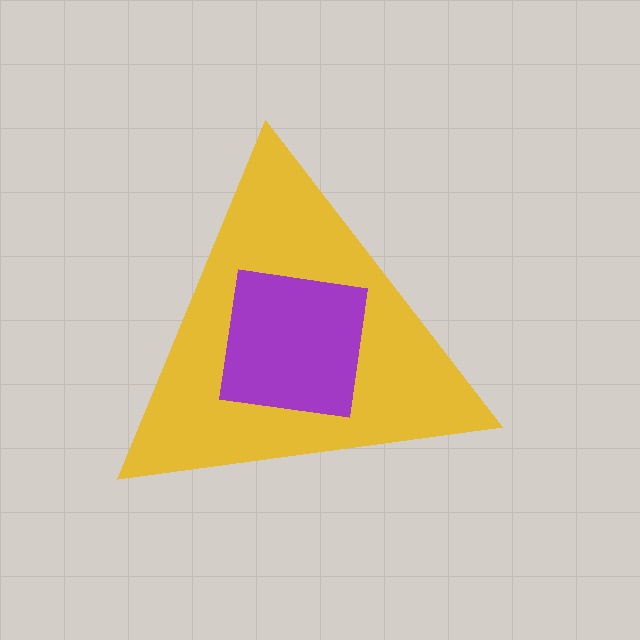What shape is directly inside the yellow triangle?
The purple square.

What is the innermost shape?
The purple square.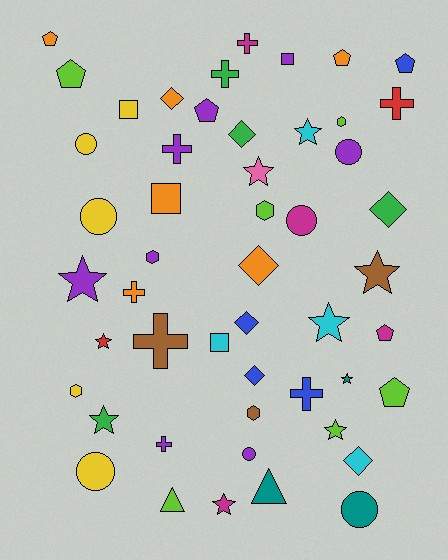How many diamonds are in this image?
There are 7 diamonds.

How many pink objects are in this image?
There is 1 pink object.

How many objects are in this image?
There are 50 objects.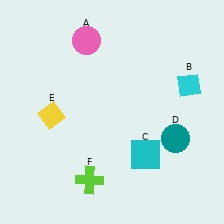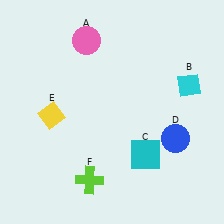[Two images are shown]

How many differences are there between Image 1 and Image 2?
There is 1 difference between the two images.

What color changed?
The circle (D) changed from teal in Image 1 to blue in Image 2.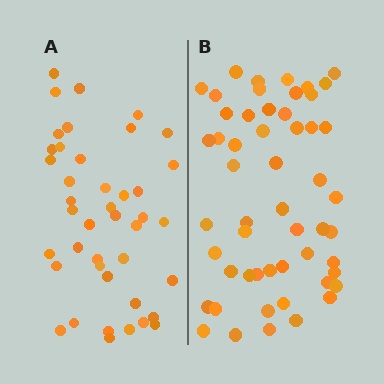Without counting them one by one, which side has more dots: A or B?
Region B (the right region) has more dots.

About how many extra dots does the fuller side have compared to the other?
Region B has roughly 12 or so more dots than region A.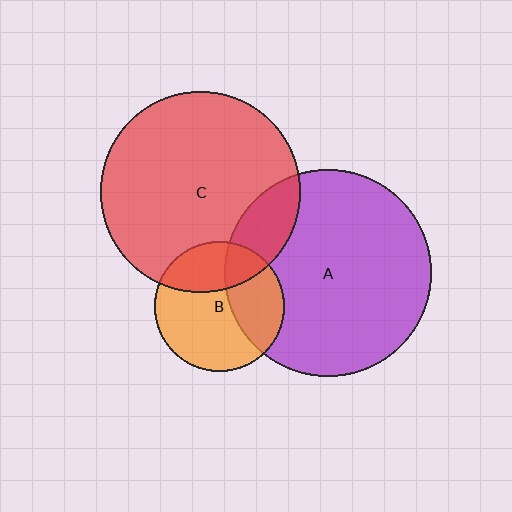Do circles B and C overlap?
Yes.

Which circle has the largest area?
Circle A (purple).